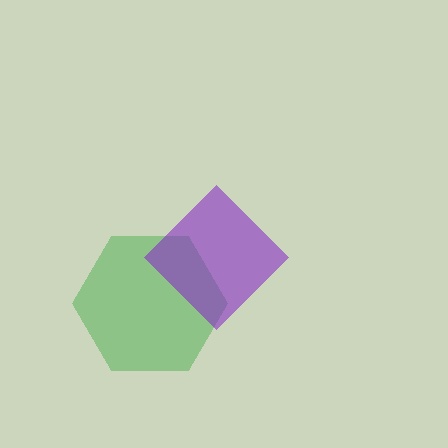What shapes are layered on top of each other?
The layered shapes are: a green hexagon, a purple diamond.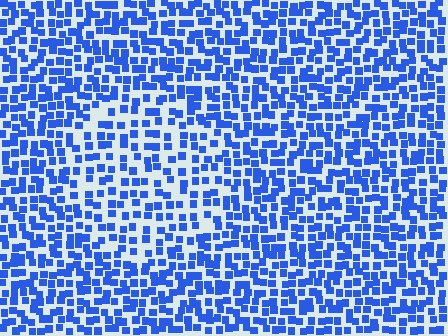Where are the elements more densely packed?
The elements are more densely packed outside the circle boundary.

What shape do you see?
I see a circle.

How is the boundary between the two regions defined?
The boundary is defined by a change in element density (approximately 1.6x ratio). All elements are the same color, size, and shape.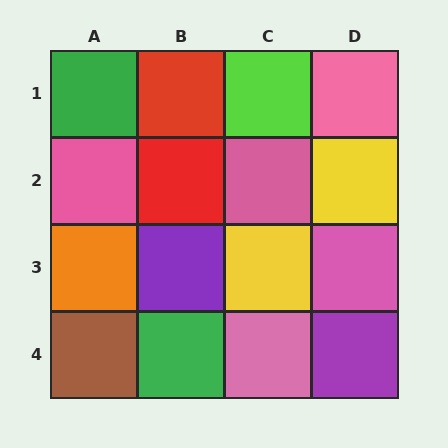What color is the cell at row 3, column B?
Purple.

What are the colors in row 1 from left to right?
Green, red, lime, pink.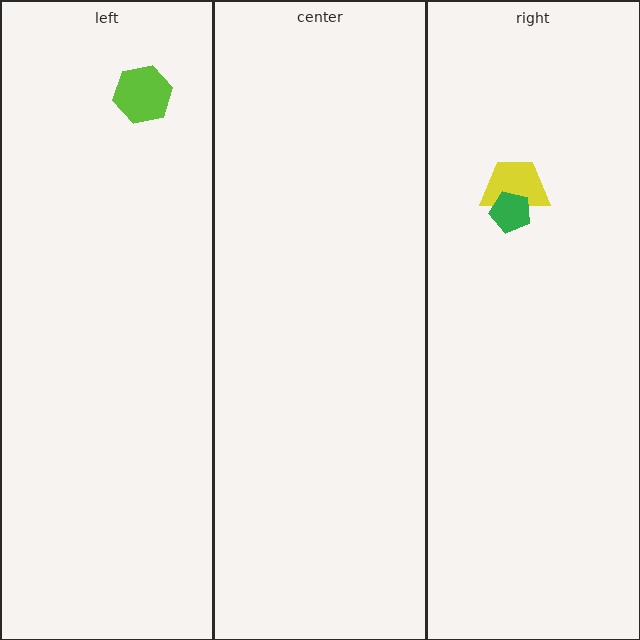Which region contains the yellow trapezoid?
The right region.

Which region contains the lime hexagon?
The left region.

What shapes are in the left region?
The lime hexagon.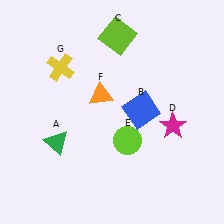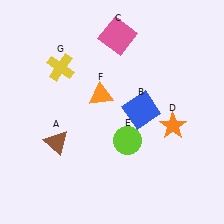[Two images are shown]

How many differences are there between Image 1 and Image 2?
There are 3 differences between the two images.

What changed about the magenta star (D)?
In Image 1, D is magenta. In Image 2, it changed to orange.